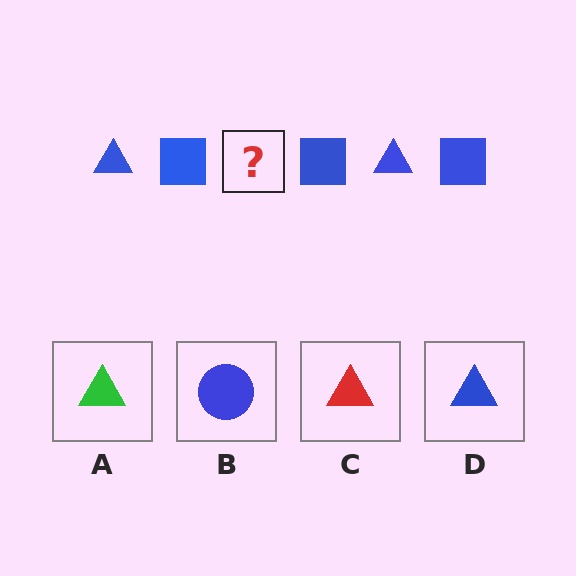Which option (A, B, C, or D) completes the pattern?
D.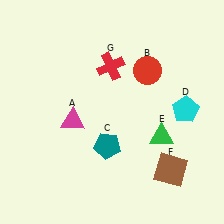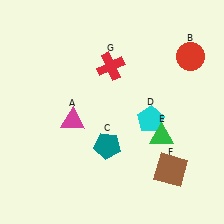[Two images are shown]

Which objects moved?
The objects that moved are: the red circle (B), the cyan pentagon (D).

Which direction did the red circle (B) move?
The red circle (B) moved right.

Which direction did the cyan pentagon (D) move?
The cyan pentagon (D) moved left.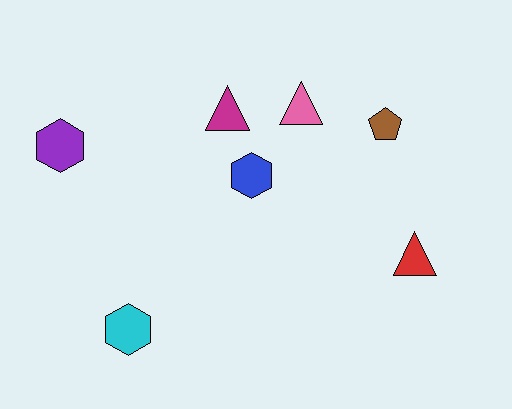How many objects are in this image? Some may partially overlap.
There are 7 objects.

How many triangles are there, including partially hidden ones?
There are 3 triangles.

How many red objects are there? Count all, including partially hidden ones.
There is 1 red object.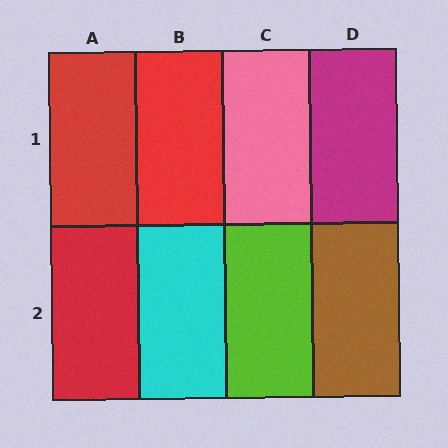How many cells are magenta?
1 cell is magenta.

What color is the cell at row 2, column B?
Cyan.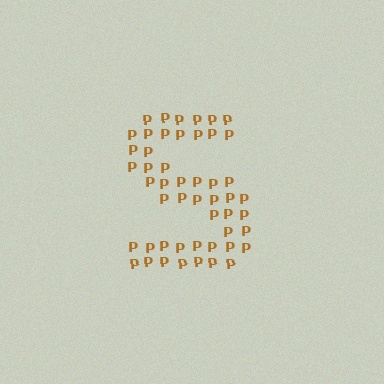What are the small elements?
The small elements are letter P's.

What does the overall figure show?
The overall figure shows the letter S.